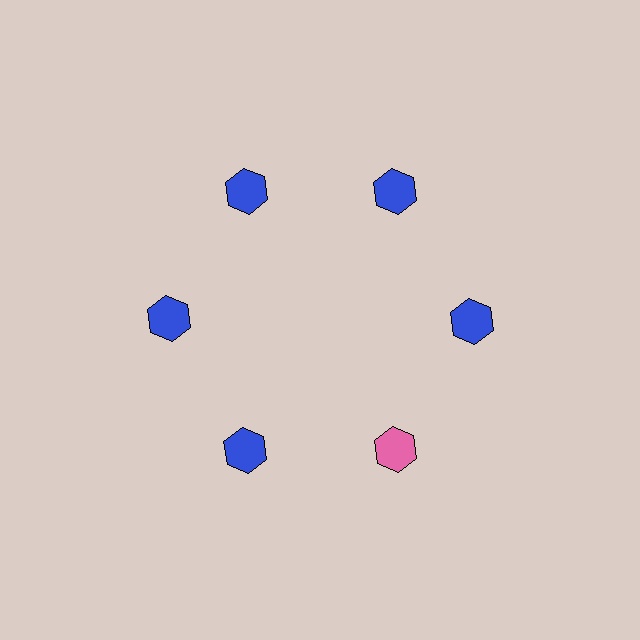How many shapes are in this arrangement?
There are 6 shapes arranged in a ring pattern.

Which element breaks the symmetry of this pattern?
The pink hexagon at roughly the 5 o'clock position breaks the symmetry. All other shapes are blue hexagons.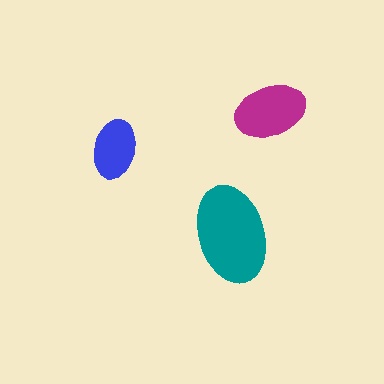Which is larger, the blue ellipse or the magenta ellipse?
The magenta one.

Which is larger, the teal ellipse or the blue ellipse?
The teal one.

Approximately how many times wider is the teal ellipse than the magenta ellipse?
About 1.5 times wider.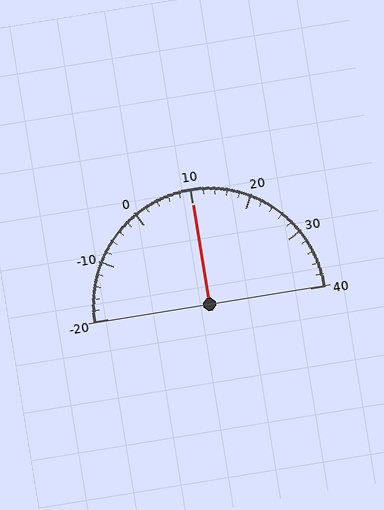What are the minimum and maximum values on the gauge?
The gauge ranges from -20 to 40.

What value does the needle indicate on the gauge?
The needle indicates approximately 10.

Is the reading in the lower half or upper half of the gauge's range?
The reading is in the upper half of the range (-20 to 40).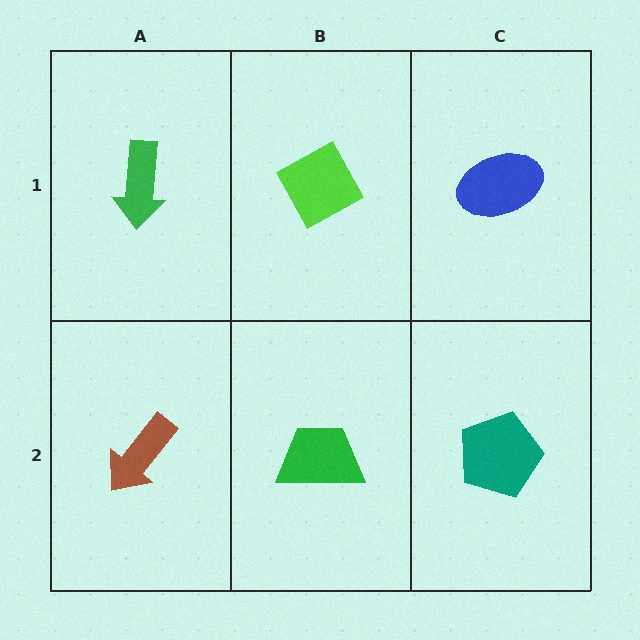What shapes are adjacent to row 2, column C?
A blue ellipse (row 1, column C), a green trapezoid (row 2, column B).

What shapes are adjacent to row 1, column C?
A teal pentagon (row 2, column C), a lime diamond (row 1, column B).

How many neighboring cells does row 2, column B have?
3.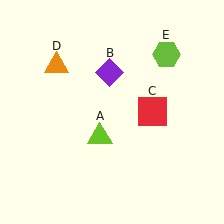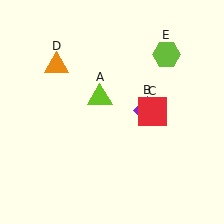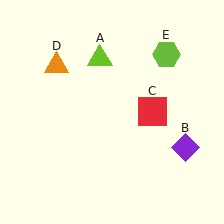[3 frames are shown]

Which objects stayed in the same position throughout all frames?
Red square (object C) and orange triangle (object D) and lime hexagon (object E) remained stationary.